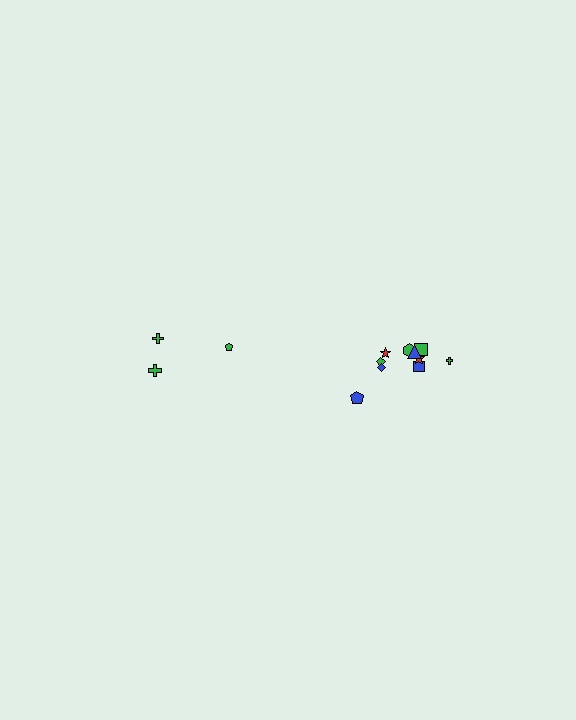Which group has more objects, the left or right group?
The right group.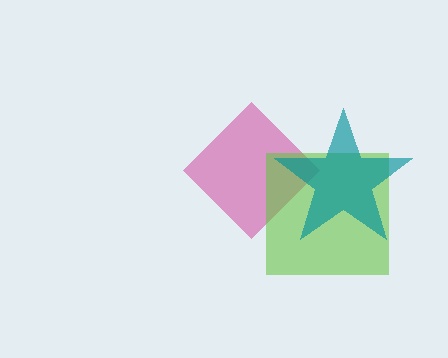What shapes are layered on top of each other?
The layered shapes are: a magenta diamond, a lime square, a teal star.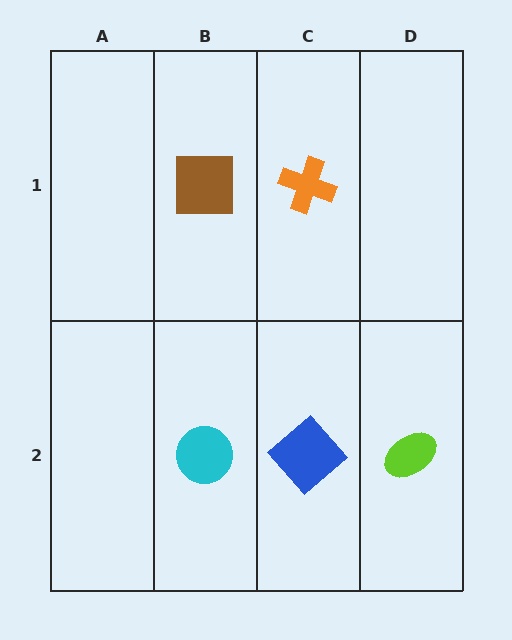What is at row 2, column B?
A cyan circle.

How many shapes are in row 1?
2 shapes.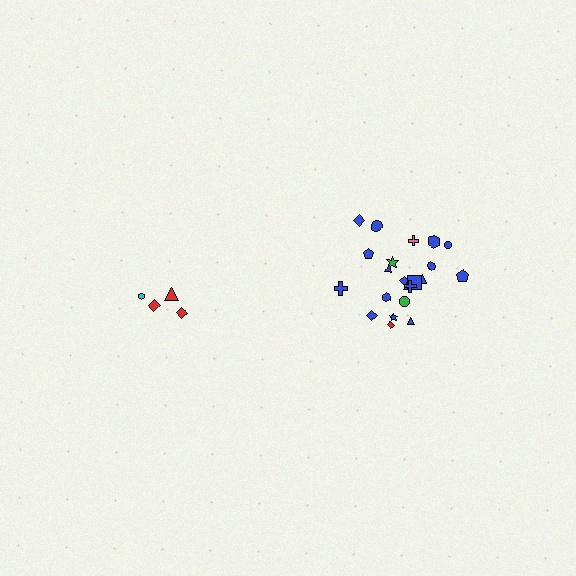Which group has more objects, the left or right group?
The right group.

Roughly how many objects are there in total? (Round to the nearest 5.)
Roughly 25 objects in total.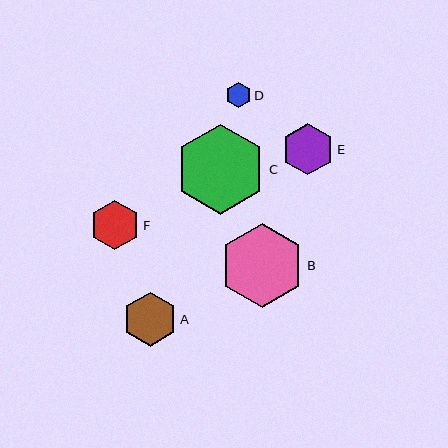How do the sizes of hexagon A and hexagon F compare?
Hexagon A and hexagon F are approximately the same size.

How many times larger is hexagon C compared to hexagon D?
Hexagon C is approximately 3.6 times the size of hexagon D.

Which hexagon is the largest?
Hexagon C is the largest with a size of approximately 90 pixels.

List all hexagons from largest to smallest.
From largest to smallest: C, B, A, E, F, D.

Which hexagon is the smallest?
Hexagon D is the smallest with a size of approximately 25 pixels.